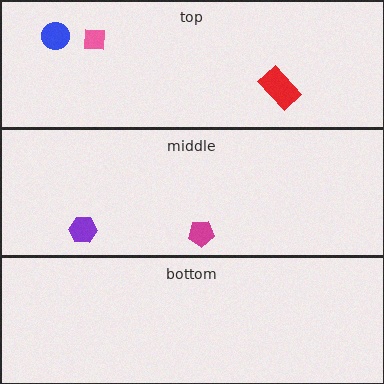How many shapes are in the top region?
3.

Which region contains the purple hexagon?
The middle region.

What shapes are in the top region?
The pink square, the blue circle, the red rectangle.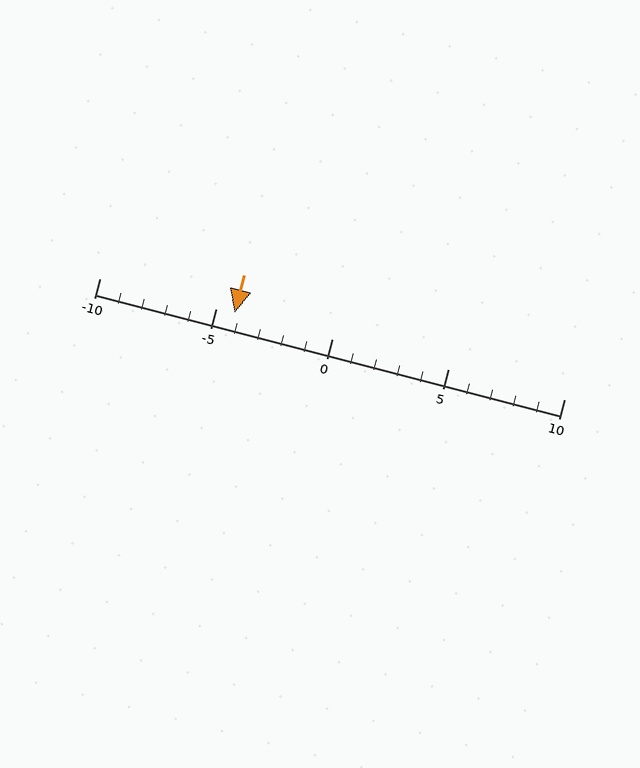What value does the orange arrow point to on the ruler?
The orange arrow points to approximately -4.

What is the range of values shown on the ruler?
The ruler shows values from -10 to 10.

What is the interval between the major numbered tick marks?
The major tick marks are spaced 5 units apart.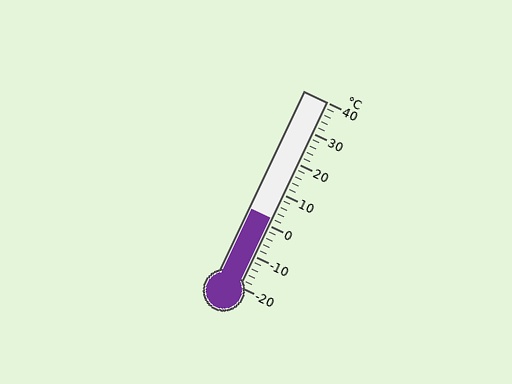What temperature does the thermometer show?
The thermometer shows approximately 2°C.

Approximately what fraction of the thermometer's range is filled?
The thermometer is filled to approximately 35% of its range.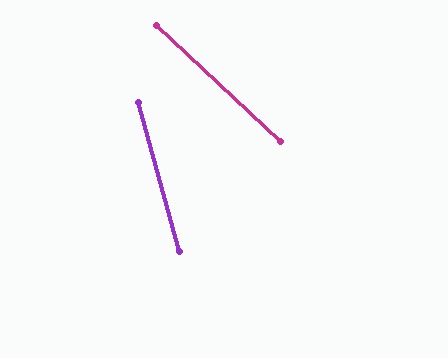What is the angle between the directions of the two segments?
Approximately 32 degrees.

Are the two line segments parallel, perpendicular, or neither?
Neither parallel nor perpendicular — they differ by about 32°.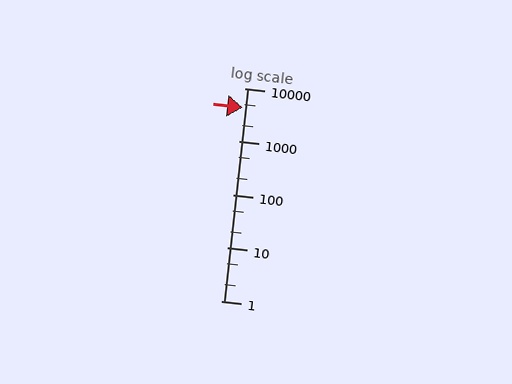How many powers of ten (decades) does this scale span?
The scale spans 4 decades, from 1 to 10000.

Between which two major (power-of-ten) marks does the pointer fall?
The pointer is between 1000 and 10000.